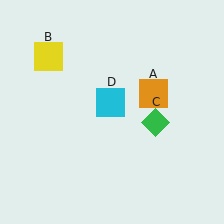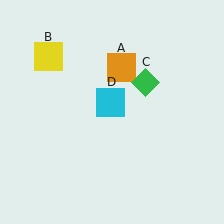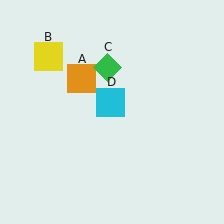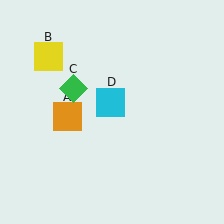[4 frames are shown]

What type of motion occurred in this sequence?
The orange square (object A), green diamond (object C) rotated counterclockwise around the center of the scene.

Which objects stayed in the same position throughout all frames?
Yellow square (object B) and cyan square (object D) remained stationary.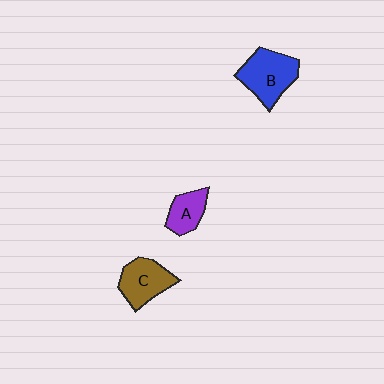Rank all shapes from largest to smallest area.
From largest to smallest: B (blue), C (brown), A (purple).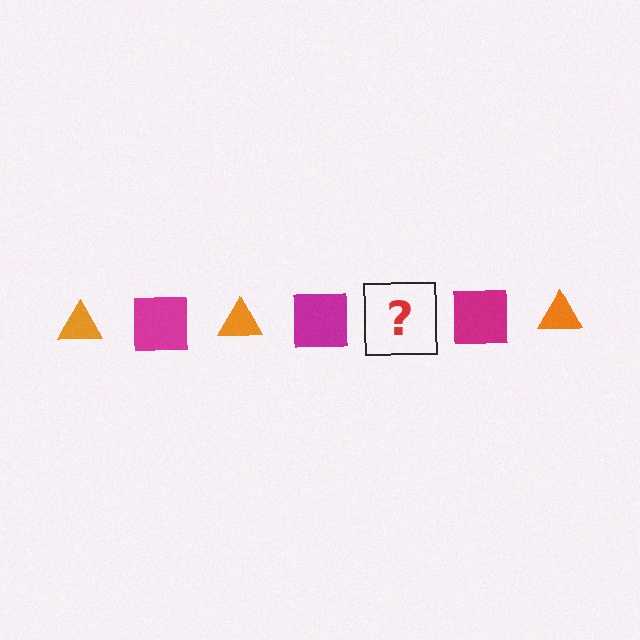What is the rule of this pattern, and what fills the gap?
The rule is that the pattern alternates between orange triangle and magenta square. The gap should be filled with an orange triangle.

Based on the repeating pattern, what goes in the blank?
The blank should be an orange triangle.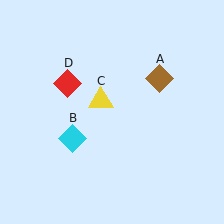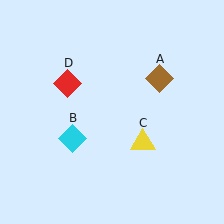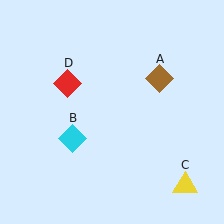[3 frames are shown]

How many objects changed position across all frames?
1 object changed position: yellow triangle (object C).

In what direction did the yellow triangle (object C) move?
The yellow triangle (object C) moved down and to the right.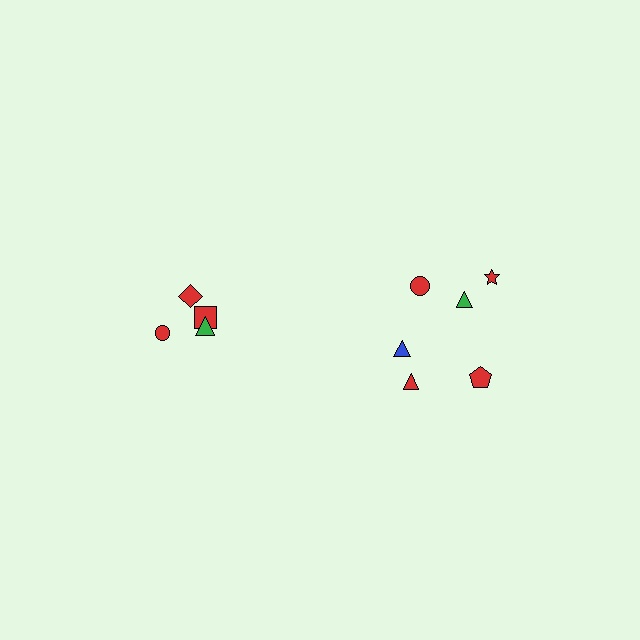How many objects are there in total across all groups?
There are 10 objects.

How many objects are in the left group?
There are 4 objects.